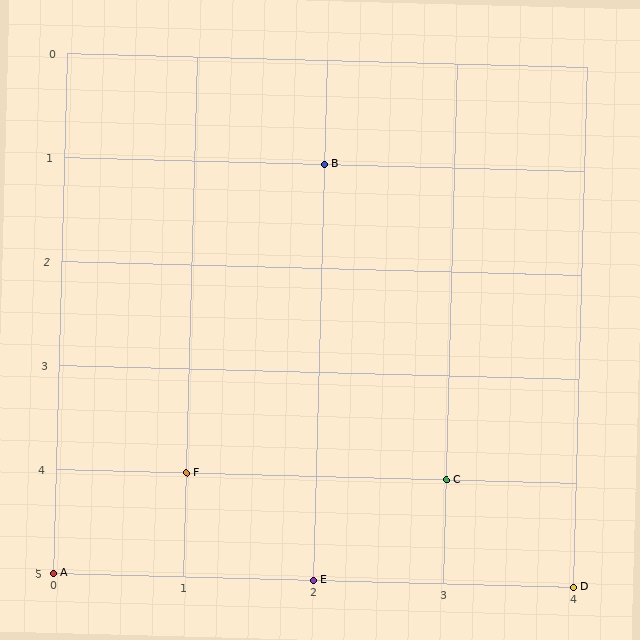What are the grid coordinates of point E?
Point E is at grid coordinates (2, 5).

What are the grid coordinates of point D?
Point D is at grid coordinates (4, 5).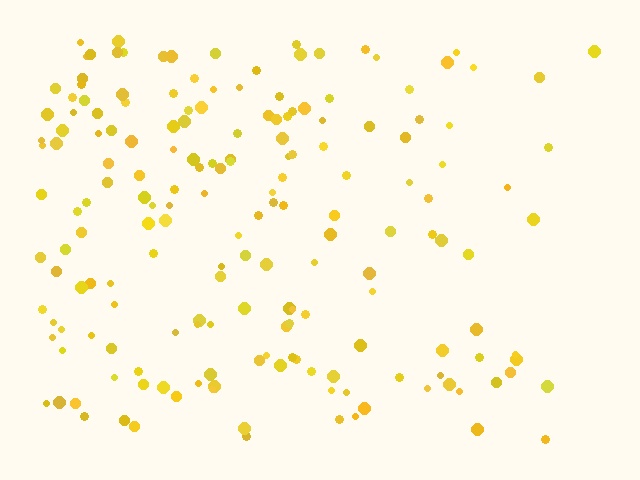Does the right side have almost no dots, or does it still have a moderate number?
Still a moderate number, just noticeably fewer than the left.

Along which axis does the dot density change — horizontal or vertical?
Horizontal.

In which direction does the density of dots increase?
From right to left, with the left side densest.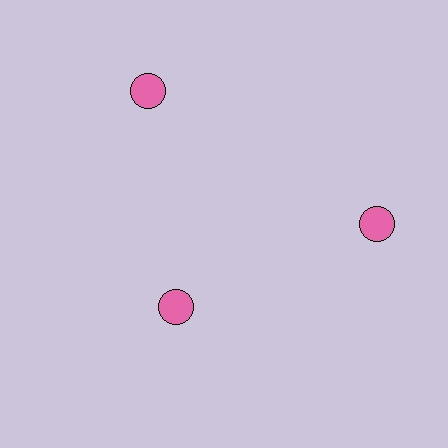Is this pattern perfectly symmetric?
No. The 3 pink circles are arranged in a ring, but one element near the 7 o'clock position is pulled inward toward the center, breaking the 3-fold rotational symmetry.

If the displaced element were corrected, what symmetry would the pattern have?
It would have 3-fold rotational symmetry — the pattern would map onto itself every 120 degrees.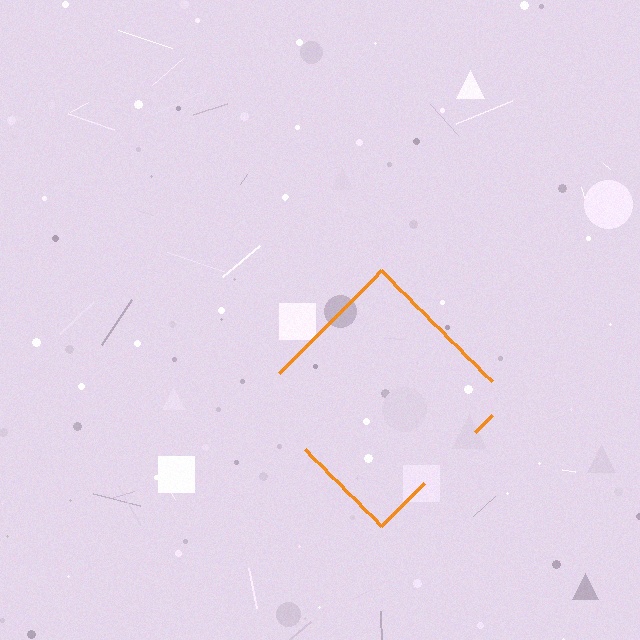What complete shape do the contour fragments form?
The contour fragments form a diamond.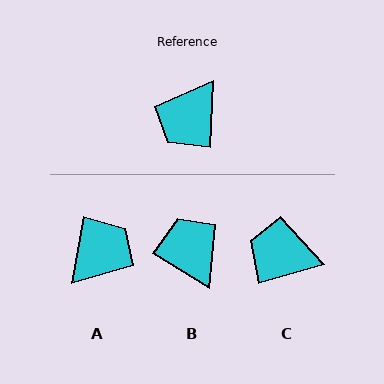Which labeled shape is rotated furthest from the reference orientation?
A, about 172 degrees away.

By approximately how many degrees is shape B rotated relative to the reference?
Approximately 120 degrees clockwise.